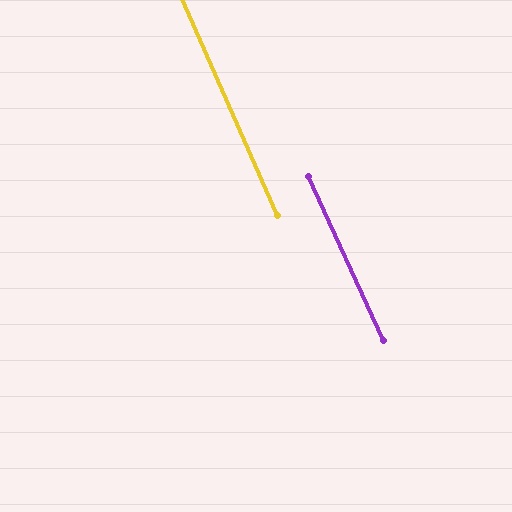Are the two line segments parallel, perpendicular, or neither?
Parallel — their directions differ by only 1.1°.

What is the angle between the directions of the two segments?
Approximately 1 degree.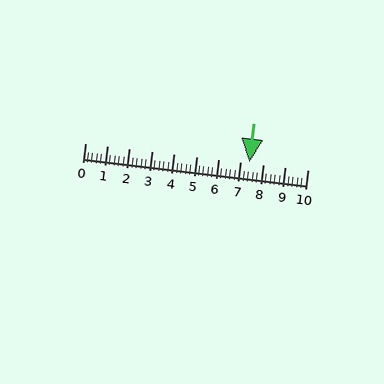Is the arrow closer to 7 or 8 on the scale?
The arrow is closer to 7.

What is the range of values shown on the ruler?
The ruler shows values from 0 to 10.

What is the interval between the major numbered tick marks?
The major tick marks are spaced 1 units apart.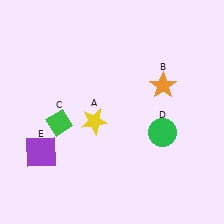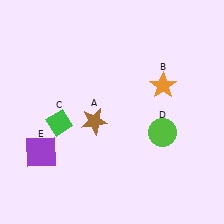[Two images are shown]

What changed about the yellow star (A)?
In Image 1, A is yellow. In Image 2, it changed to brown.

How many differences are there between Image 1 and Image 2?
There are 2 differences between the two images.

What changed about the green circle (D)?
In Image 1, D is green. In Image 2, it changed to lime.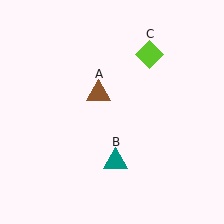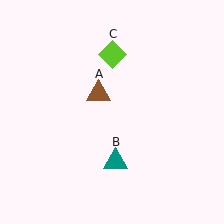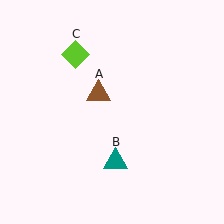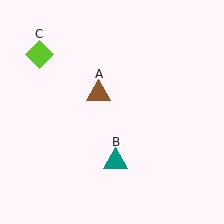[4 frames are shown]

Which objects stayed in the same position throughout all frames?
Brown triangle (object A) and teal triangle (object B) remained stationary.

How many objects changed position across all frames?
1 object changed position: lime diamond (object C).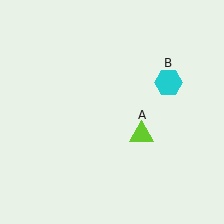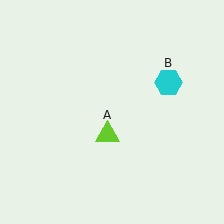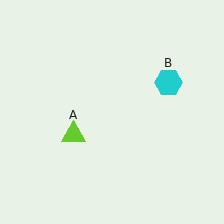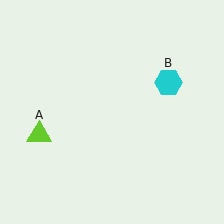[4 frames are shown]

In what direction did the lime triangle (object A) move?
The lime triangle (object A) moved left.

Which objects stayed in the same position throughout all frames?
Cyan hexagon (object B) remained stationary.